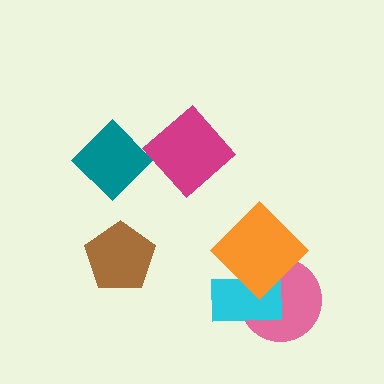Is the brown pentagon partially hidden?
No, no other shape covers it.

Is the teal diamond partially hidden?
Yes, it is partially covered by another shape.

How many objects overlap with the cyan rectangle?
2 objects overlap with the cyan rectangle.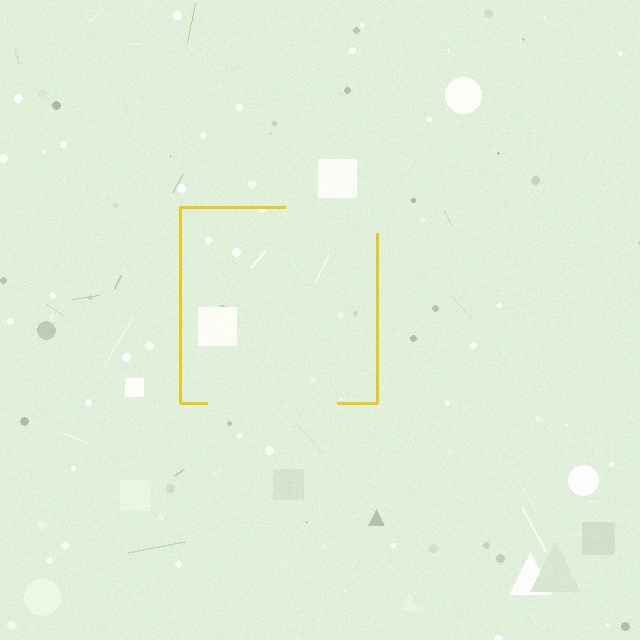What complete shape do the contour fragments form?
The contour fragments form a square.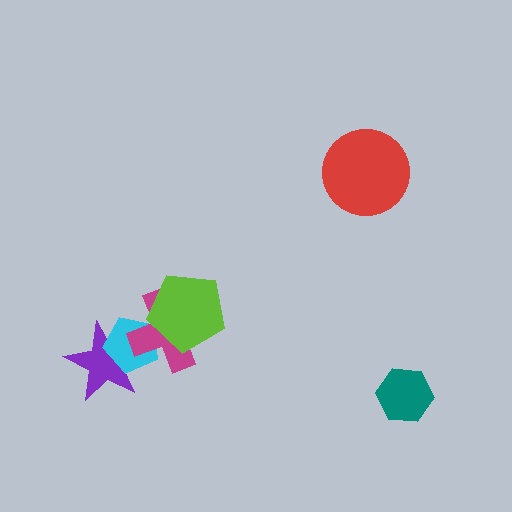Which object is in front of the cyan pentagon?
The magenta cross is in front of the cyan pentagon.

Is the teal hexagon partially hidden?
No, no other shape covers it.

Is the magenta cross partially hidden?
Yes, it is partially covered by another shape.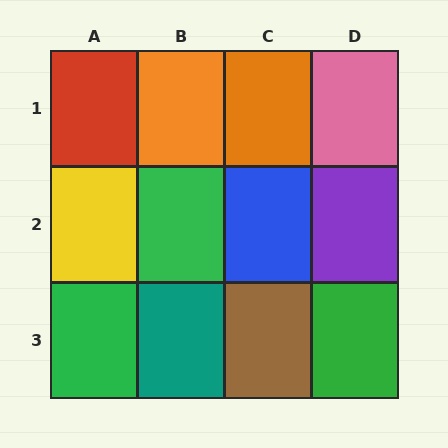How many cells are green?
3 cells are green.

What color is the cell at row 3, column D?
Green.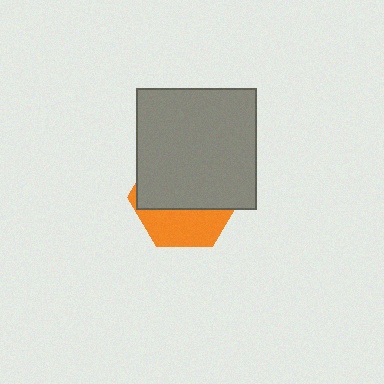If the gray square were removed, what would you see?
You would see the complete orange hexagon.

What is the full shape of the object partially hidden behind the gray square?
The partially hidden object is an orange hexagon.